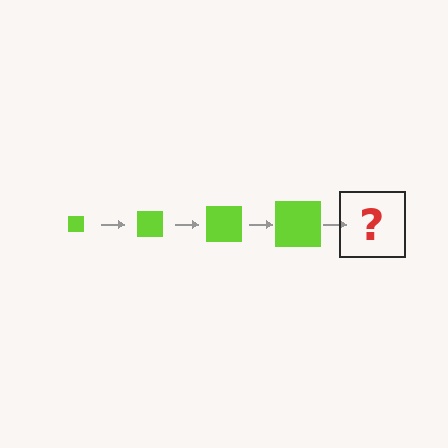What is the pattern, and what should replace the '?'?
The pattern is that the square gets progressively larger each step. The '?' should be a lime square, larger than the previous one.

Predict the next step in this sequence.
The next step is a lime square, larger than the previous one.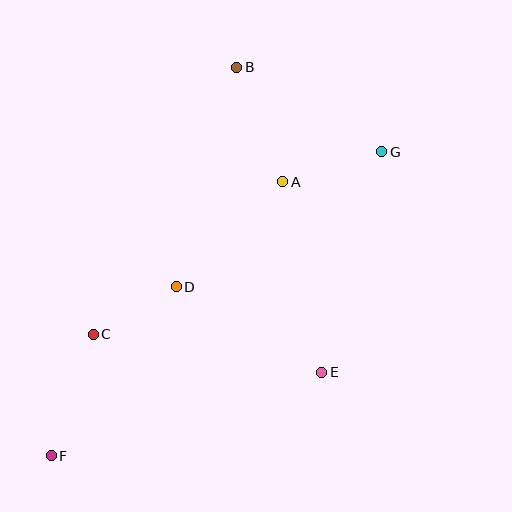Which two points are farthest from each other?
Points F and G are farthest from each other.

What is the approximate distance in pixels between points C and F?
The distance between C and F is approximately 128 pixels.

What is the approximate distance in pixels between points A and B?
The distance between A and B is approximately 124 pixels.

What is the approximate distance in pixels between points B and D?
The distance between B and D is approximately 228 pixels.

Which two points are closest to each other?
Points C and D are closest to each other.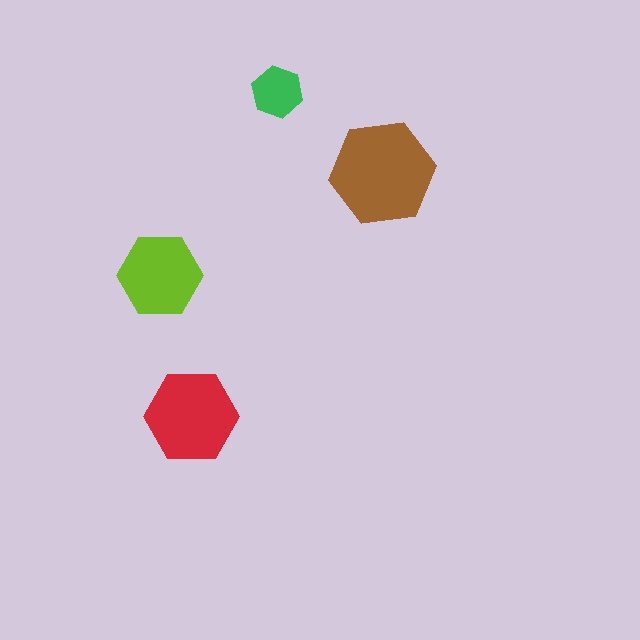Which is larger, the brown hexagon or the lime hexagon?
The brown one.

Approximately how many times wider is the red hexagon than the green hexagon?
About 2 times wider.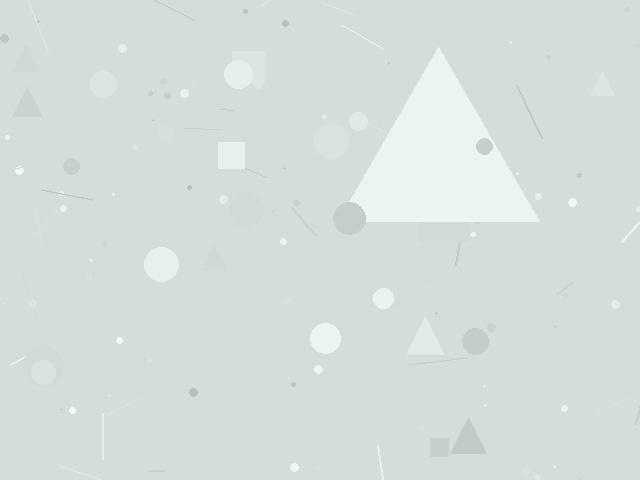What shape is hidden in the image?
A triangle is hidden in the image.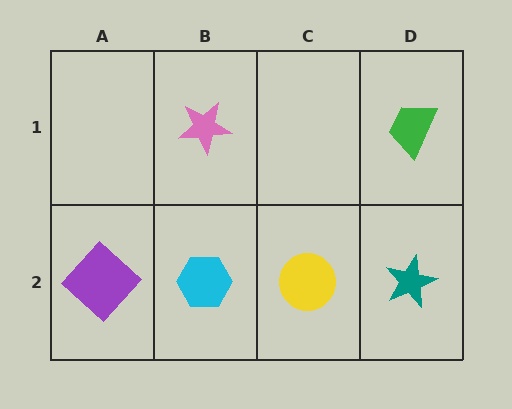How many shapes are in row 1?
2 shapes.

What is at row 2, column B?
A cyan hexagon.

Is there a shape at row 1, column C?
No, that cell is empty.